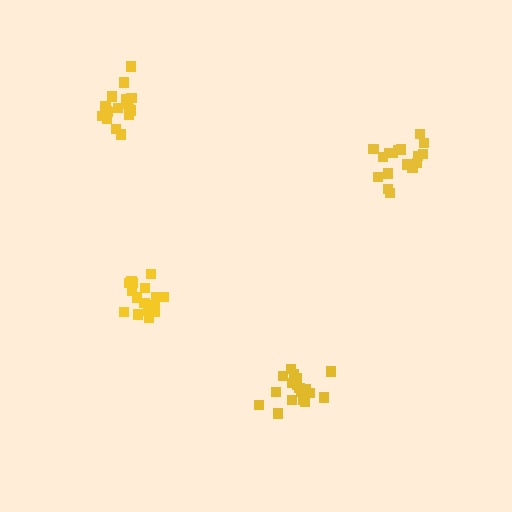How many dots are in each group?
Group 1: 20 dots, Group 2: 17 dots, Group 3: 19 dots, Group 4: 17 dots (73 total).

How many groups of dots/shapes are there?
There are 4 groups.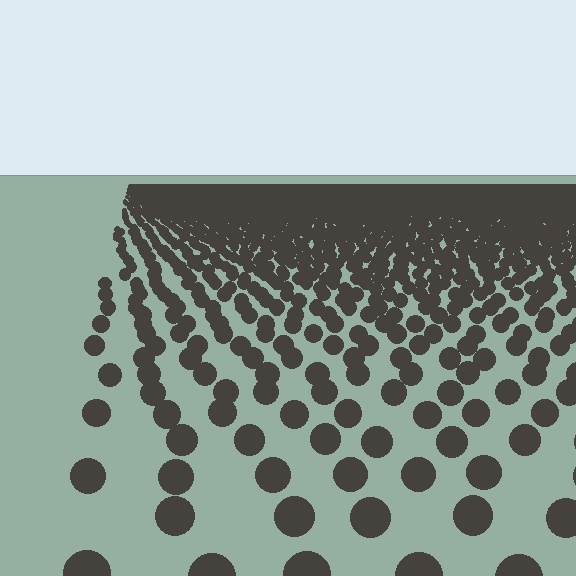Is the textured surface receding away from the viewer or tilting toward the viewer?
The surface is receding away from the viewer. Texture elements get smaller and denser toward the top.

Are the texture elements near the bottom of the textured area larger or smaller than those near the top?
Larger. Near the bottom, elements are closer to the viewer and appear at a bigger on-screen size.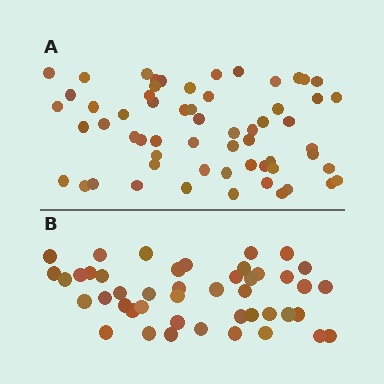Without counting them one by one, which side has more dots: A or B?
Region A (the top region) has more dots.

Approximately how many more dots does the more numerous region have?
Region A has approximately 15 more dots than region B.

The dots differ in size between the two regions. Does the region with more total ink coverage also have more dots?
No. Region B has more total ink coverage because its dots are larger, but region A actually contains more individual dots. Total area can be misleading — the number of items is what matters here.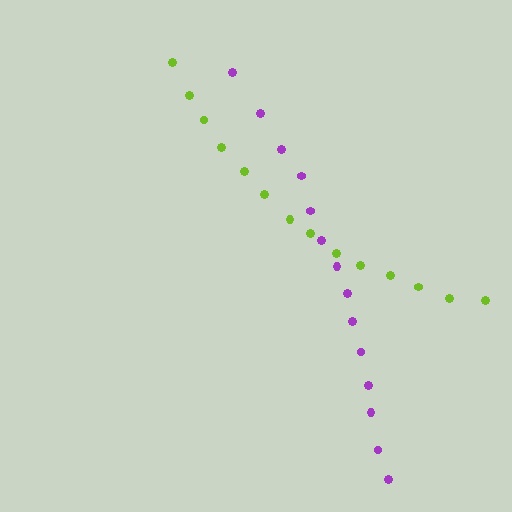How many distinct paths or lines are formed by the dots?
There are 2 distinct paths.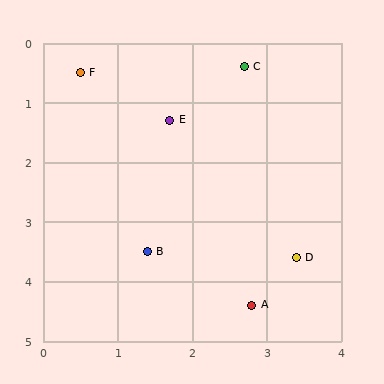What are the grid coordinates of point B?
Point B is at approximately (1.4, 3.5).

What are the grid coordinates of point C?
Point C is at approximately (2.7, 0.4).